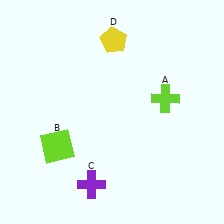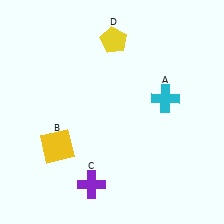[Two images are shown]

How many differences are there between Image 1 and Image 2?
There are 2 differences between the two images.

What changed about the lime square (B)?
In Image 1, B is lime. In Image 2, it changed to yellow.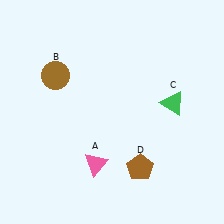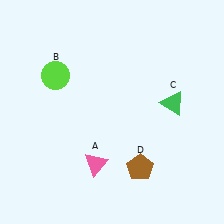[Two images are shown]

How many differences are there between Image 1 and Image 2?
There is 1 difference between the two images.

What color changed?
The circle (B) changed from brown in Image 1 to lime in Image 2.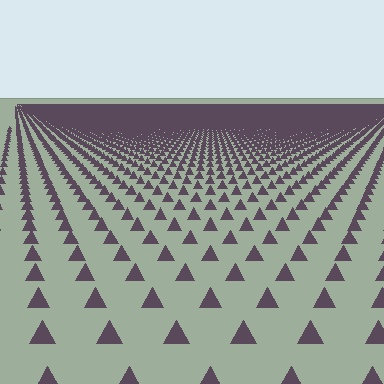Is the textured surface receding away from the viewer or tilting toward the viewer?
The surface is receding away from the viewer. Texture elements get smaller and denser toward the top.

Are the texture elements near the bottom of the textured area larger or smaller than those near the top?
Larger. Near the bottom, elements are closer to the viewer and appear at a bigger on-screen size.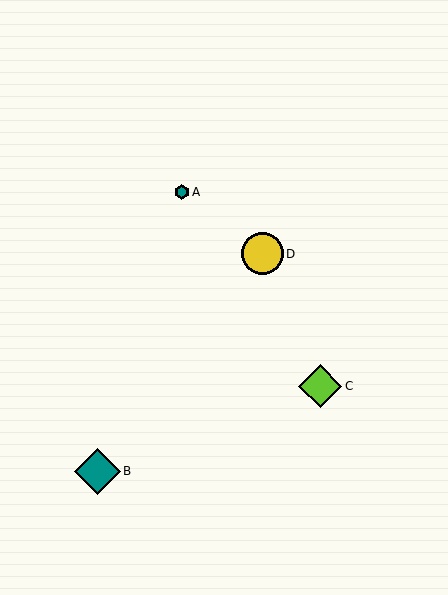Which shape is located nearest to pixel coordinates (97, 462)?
The teal diamond (labeled B) at (97, 471) is nearest to that location.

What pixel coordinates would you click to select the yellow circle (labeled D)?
Click at (262, 254) to select the yellow circle D.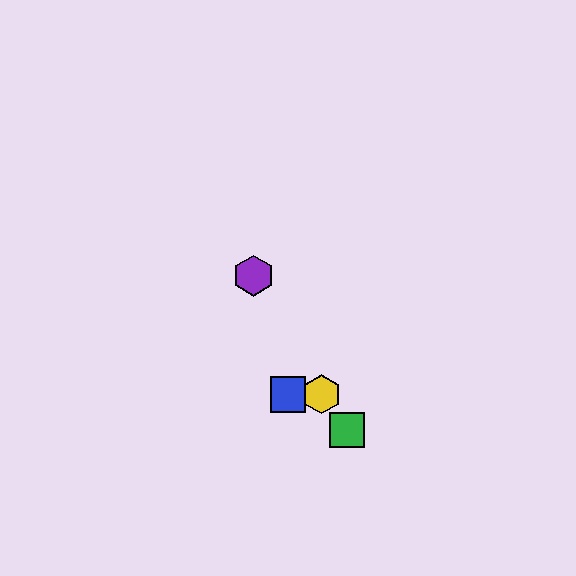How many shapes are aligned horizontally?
3 shapes (the red square, the blue square, the yellow hexagon) are aligned horizontally.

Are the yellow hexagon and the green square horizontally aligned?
No, the yellow hexagon is at y≈394 and the green square is at y≈430.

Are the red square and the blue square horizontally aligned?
Yes, both are at y≈394.